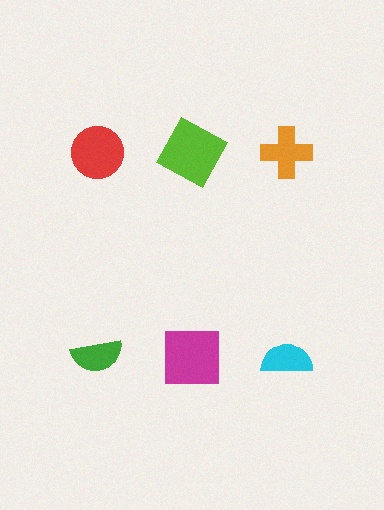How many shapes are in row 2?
3 shapes.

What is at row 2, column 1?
A green semicircle.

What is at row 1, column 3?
An orange cross.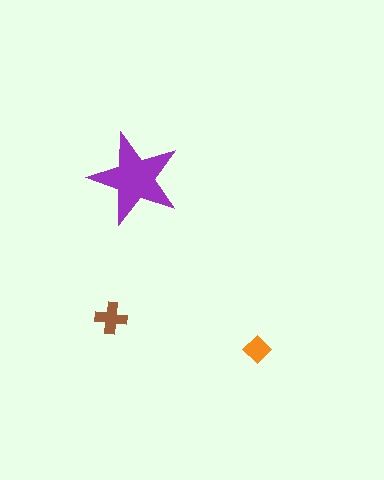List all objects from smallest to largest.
The orange diamond, the brown cross, the purple star.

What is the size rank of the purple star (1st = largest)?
1st.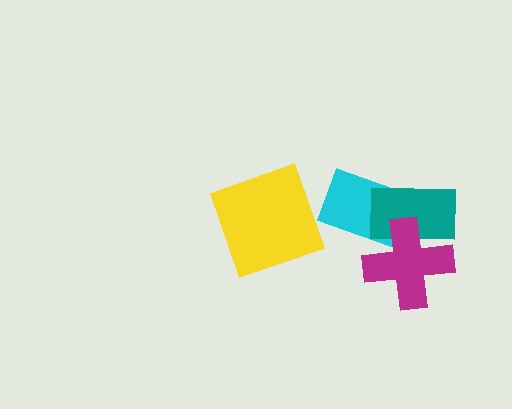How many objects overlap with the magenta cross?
2 objects overlap with the magenta cross.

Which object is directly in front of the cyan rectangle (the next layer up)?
The teal rectangle is directly in front of the cyan rectangle.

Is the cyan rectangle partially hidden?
Yes, it is partially covered by another shape.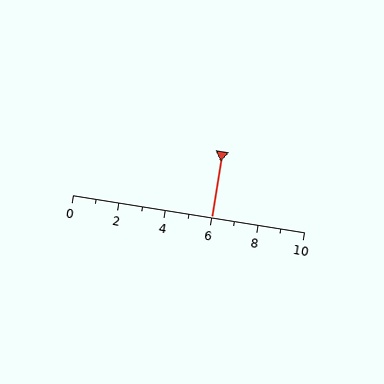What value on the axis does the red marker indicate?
The marker indicates approximately 6.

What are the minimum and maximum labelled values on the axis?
The axis runs from 0 to 10.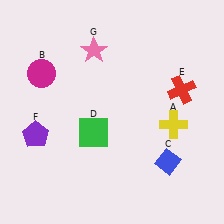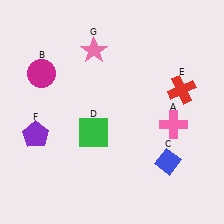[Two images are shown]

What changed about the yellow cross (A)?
In Image 1, A is yellow. In Image 2, it changed to pink.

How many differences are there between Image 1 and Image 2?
There is 1 difference between the two images.